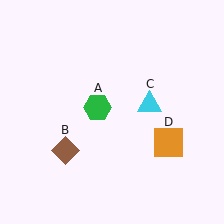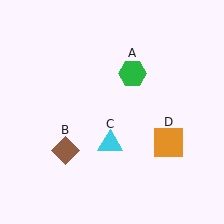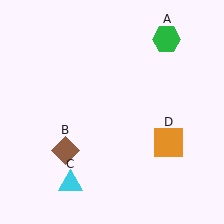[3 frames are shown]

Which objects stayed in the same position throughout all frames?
Brown diamond (object B) and orange square (object D) remained stationary.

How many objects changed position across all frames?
2 objects changed position: green hexagon (object A), cyan triangle (object C).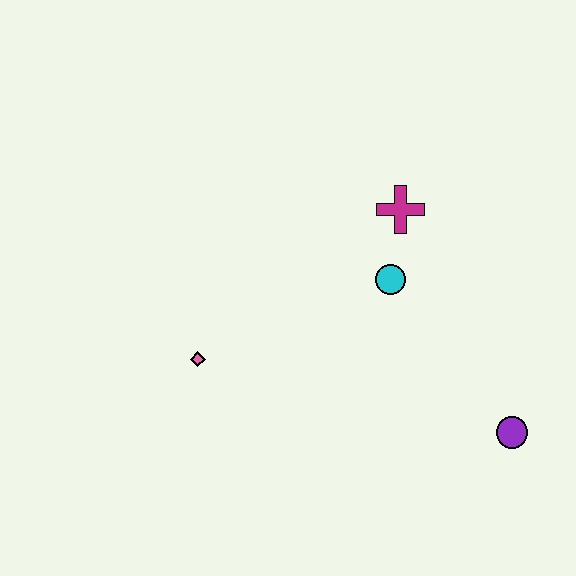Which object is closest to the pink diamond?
The cyan circle is closest to the pink diamond.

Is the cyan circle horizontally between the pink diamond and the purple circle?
Yes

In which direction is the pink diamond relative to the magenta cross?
The pink diamond is to the left of the magenta cross.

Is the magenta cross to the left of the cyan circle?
No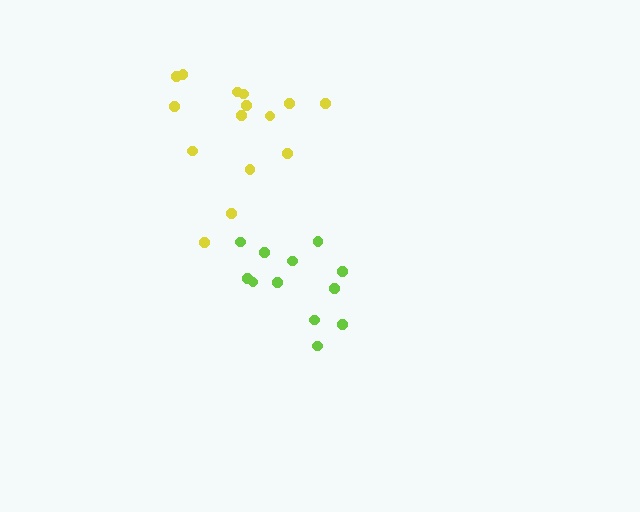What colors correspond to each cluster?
The clusters are colored: yellow, lime.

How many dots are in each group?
Group 1: 15 dots, Group 2: 12 dots (27 total).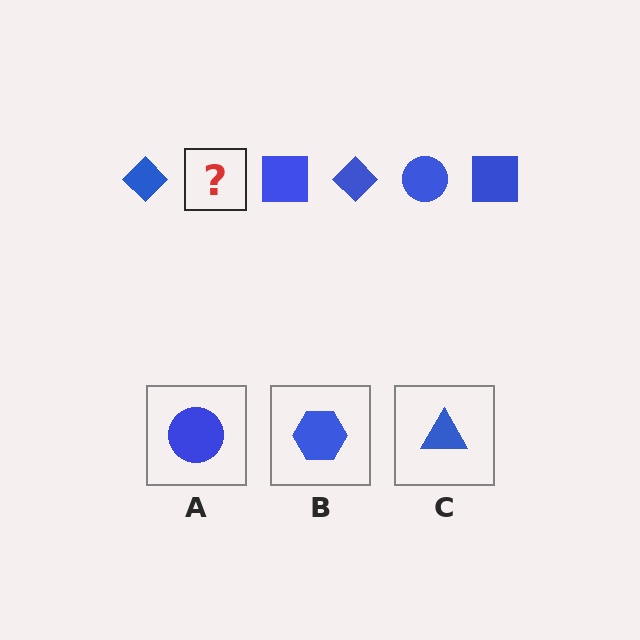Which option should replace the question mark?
Option A.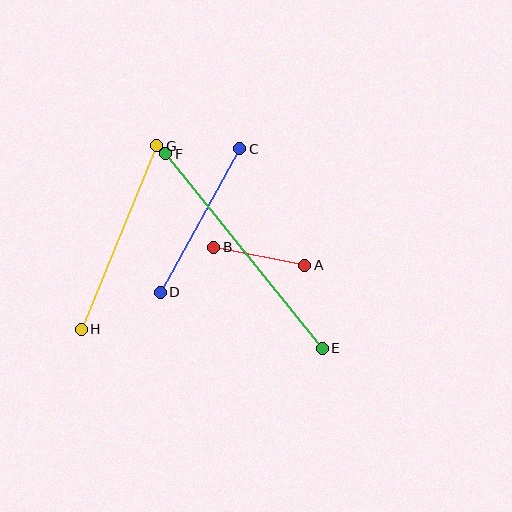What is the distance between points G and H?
The distance is approximately 199 pixels.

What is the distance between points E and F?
The distance is approximately 250 pixels.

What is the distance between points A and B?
The distance is approximately 93 pixels.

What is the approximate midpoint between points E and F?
The midpoint is at approximately (244, 251) pixels.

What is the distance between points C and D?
The distance is approximately 164 pixels.